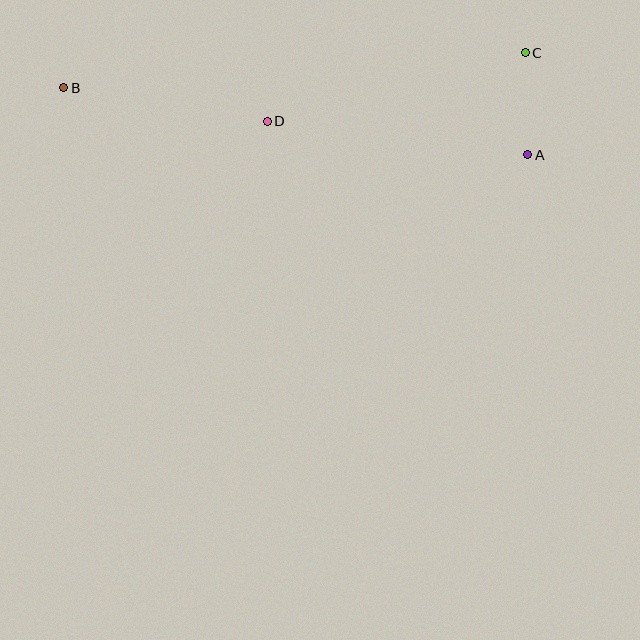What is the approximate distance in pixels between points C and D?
The distance between C and D is approximately 267 pixels.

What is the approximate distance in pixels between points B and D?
The distance between B and D is approximately 206 pixels.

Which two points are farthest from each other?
Points A and B are farthest from each other.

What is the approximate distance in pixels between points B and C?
The distance between B and C is approximately 463 pixels.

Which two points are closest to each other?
Points A and C are closest to each other.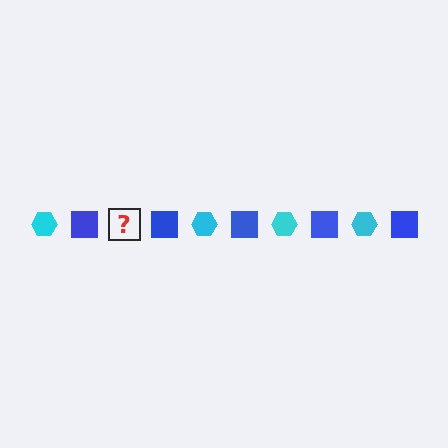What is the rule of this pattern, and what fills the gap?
The rule is that the pattern alternates between cyan hexagon and blue square. The gap should be filled with a cyan hexagon.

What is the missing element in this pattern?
The missing element is a cyan hexagon.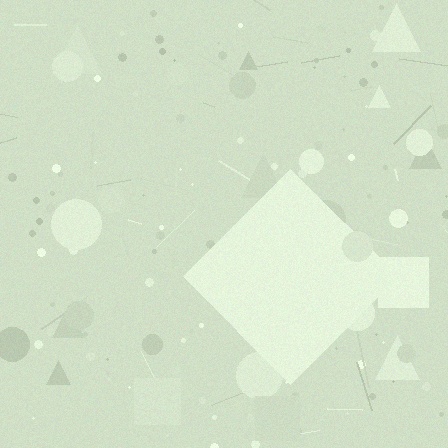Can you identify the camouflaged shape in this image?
The camouflaged shape is a diamond.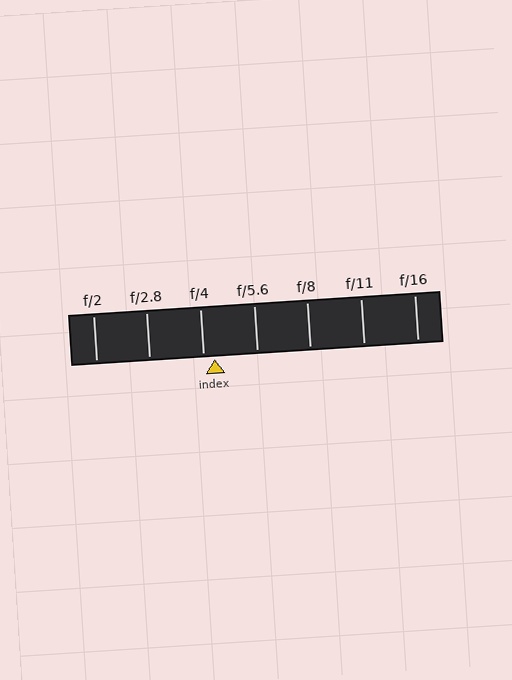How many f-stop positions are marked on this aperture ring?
There are 7 f-stop positions marked.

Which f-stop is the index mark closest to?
The index mark is closest to f/4.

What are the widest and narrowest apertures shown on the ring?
The widest aperture shown is f/2 and the narrowest is f/16.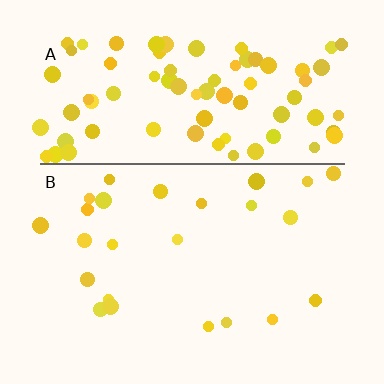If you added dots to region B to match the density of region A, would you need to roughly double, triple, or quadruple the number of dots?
Approximately quadruple.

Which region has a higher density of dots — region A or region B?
A (the top).